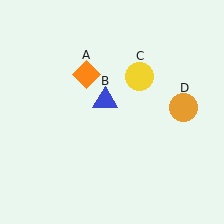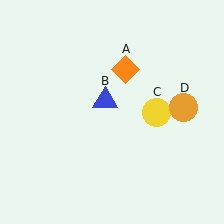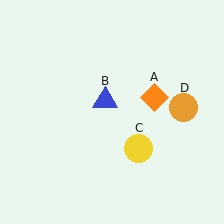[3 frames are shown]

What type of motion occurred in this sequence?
The orange diamond (object A), yellow circle (object C) rotated clockwise around the center of the scene.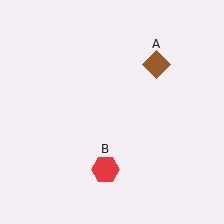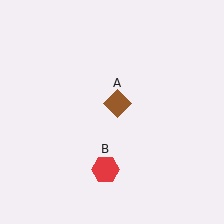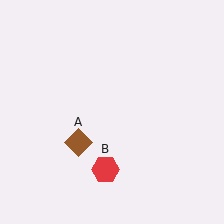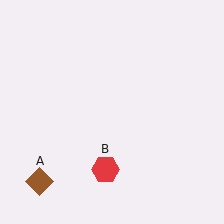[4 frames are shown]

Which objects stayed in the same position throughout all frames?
Red hexagon (object B) remained stationary.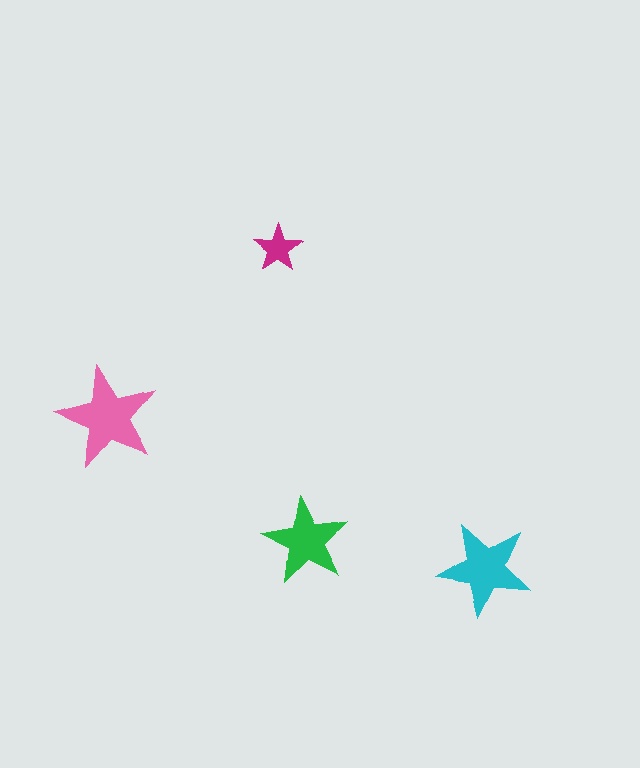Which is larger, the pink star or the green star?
The pink one.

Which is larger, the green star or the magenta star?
The green one.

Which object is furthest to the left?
The pink star is leftmost.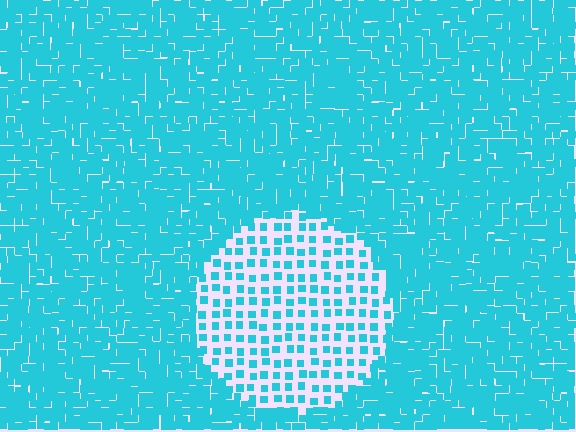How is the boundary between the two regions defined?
The boundary is defined by a change in element density (approximately 2.9x ratio). All elements are the same color, size, and shape.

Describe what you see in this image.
The image contains small cyan elements arranged at two different densities. A circle-shaped region is visible where the elements are less densely packed than the surrounding area.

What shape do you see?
I see a circle.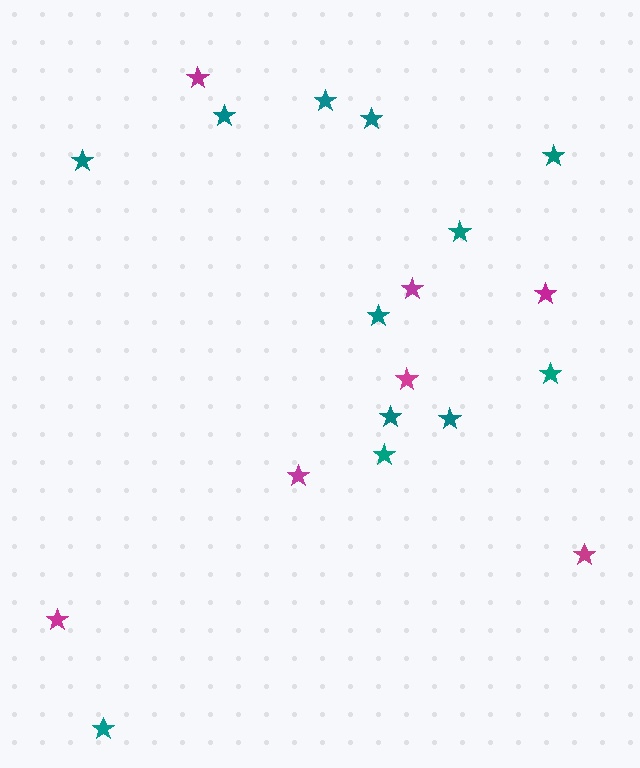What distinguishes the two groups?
There are 2 groups: one group of teal stars (12) and one group of magenta stars (7).